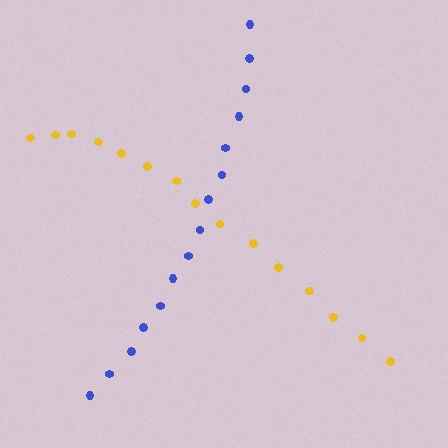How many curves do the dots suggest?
There are 2 distinct paths.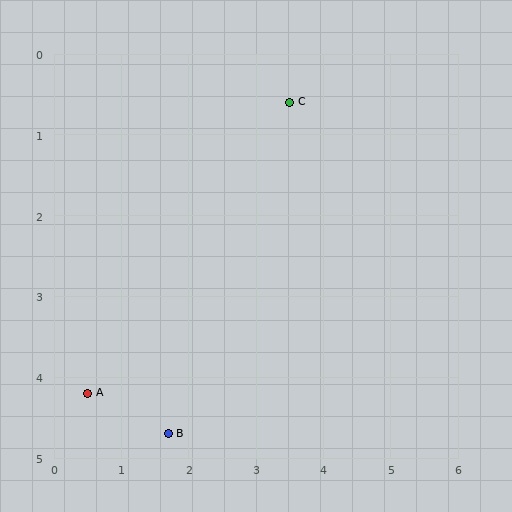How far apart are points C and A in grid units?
Points C and A are about 4.7 grid units apart.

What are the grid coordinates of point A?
Point A is at approximately (0.5, 4.2).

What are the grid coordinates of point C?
Point C is at approximately (3.5, 0.6).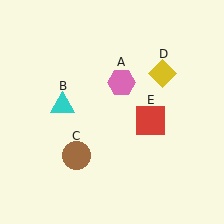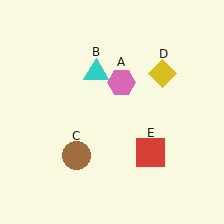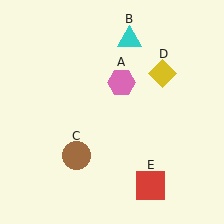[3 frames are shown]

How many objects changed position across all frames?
2 objects changed position: cyan triangle (object B), red square (object E).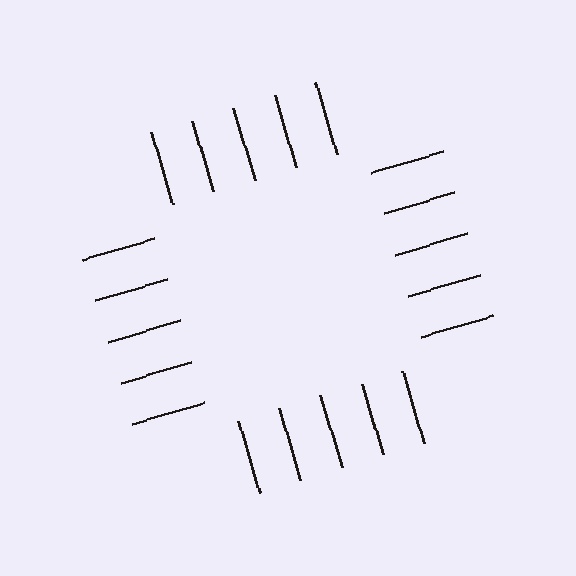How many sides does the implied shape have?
4 sides — the line-ends trace a square.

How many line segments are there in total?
20 — 5 along each of the 4 edges.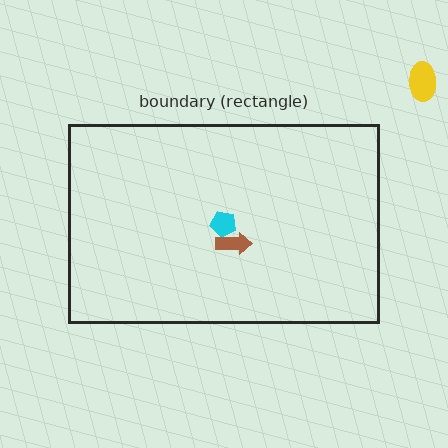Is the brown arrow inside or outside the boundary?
Inside.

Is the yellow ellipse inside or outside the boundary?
Outside.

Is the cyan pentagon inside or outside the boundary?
Inside.